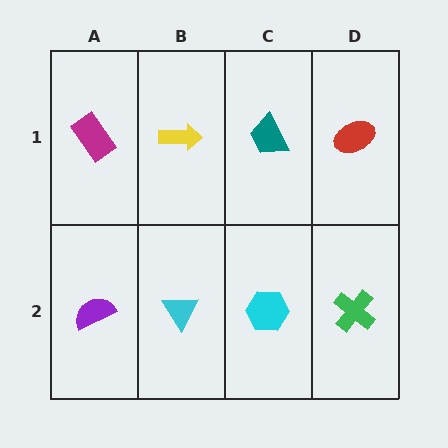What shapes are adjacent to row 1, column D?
A green cross (row 2, column D), a teal trapezoid (row 1, column C).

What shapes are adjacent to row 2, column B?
A yellow arrow (row 1, column B), a purple semicircle (row 2, column A), a cyan hexagon (row 2, column C).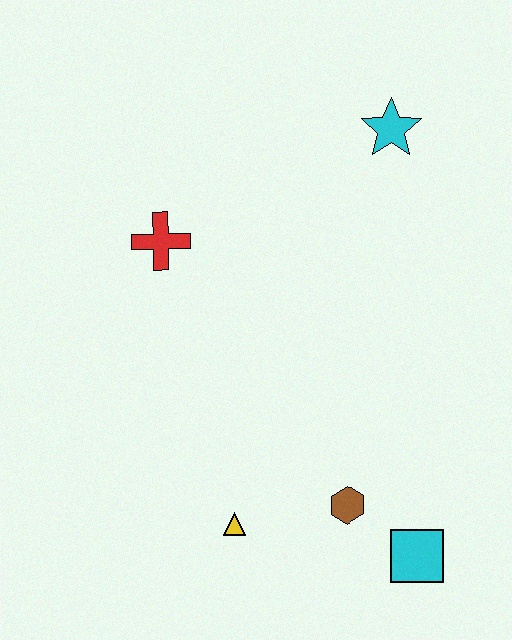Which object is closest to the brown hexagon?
The cyan square is closest to the brown hexagon.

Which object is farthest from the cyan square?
The cyan star is farthest from the cyan square.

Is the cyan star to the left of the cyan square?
Yes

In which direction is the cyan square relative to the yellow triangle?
The cyan square is to the right of the yellow triangle.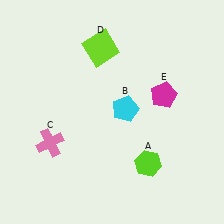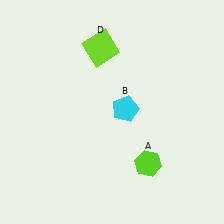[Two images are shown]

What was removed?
The pink cross (C), the magenta pentagon (E) were removed in Image 2.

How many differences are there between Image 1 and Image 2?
There are 2 differences between the two images.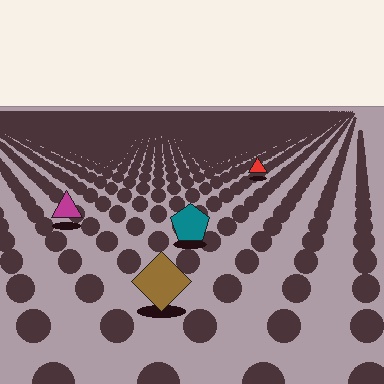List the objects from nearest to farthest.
From nearest to farthest: the brown diamond, the teal pentagon, the magenta triangle, the red triangle.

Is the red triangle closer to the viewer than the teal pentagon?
No. The teal pentagon is closer — you can tell from the texture gradient: the ground texture is coarser near it.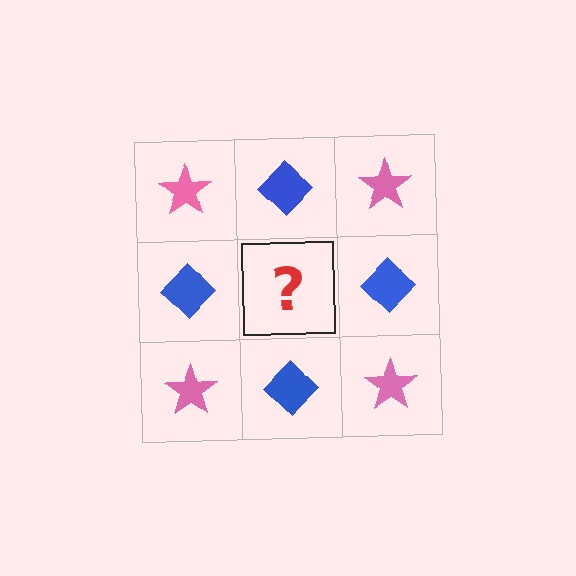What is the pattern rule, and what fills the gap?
The rule is that it alternates pink star and blue diamond in a checkerboard pattern. The gap should be filled with a pink star.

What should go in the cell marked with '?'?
The missing cell should contain a pink star.